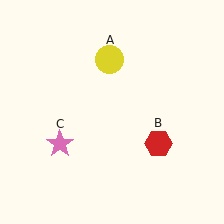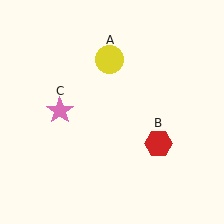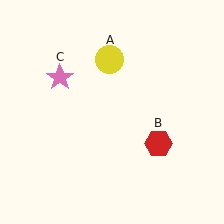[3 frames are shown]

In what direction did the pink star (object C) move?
The pink star (object C) moved up.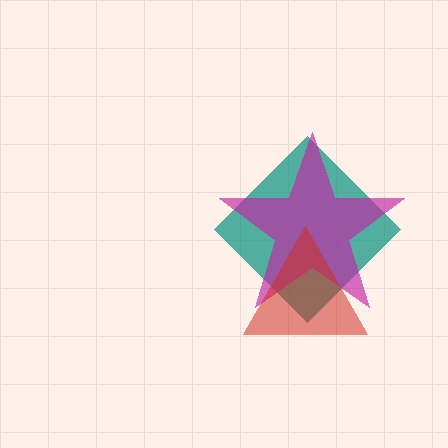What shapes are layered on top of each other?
The layered shapes are: a teal diamond, a magenta star, a red triangle.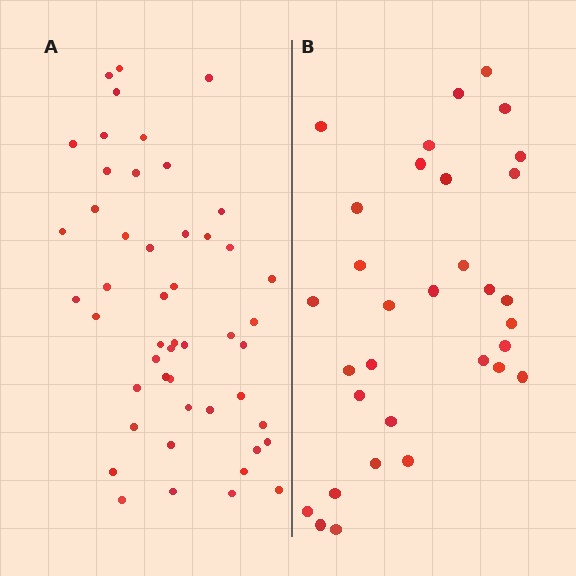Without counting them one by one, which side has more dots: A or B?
Region A (the left region) has more dots.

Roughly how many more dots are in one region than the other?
Region A has approximately 15 more dots than region B.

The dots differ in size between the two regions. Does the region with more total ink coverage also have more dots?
No. Region B has more total ink coverage because its dots are larger, but region A actually contains more individual dots. Total area can be misleading — the number of items is what matters here.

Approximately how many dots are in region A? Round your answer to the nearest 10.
About 50 dots. (The exact count is 49, which rounds to 50.)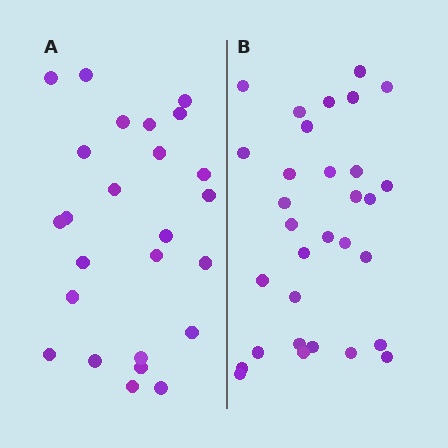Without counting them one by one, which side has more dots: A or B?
Region B (the right region) has more dots.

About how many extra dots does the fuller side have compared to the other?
Region B has about 6 more dots than region A.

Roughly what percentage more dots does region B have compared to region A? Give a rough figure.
About 25% more.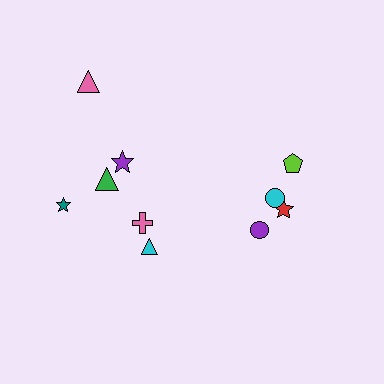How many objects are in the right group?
There are 4 objects.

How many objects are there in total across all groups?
There are 10 objects.